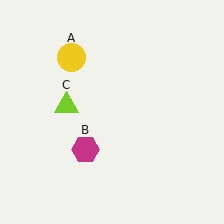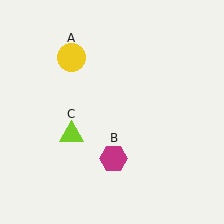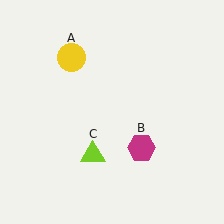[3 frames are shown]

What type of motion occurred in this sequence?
The magenta hexagon (object B), lime triangle (object C) rotated counterclockwise around the center of the scene.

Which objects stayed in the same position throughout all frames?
Yellow circle (object A) remained stationary.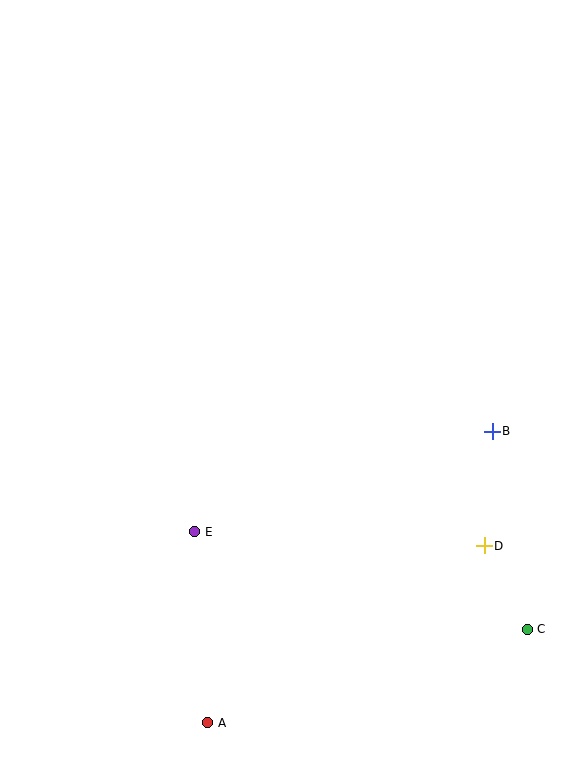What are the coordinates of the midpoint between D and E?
The midpoint between D and E is at (339, 539).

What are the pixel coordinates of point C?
Point C is at (527, 629).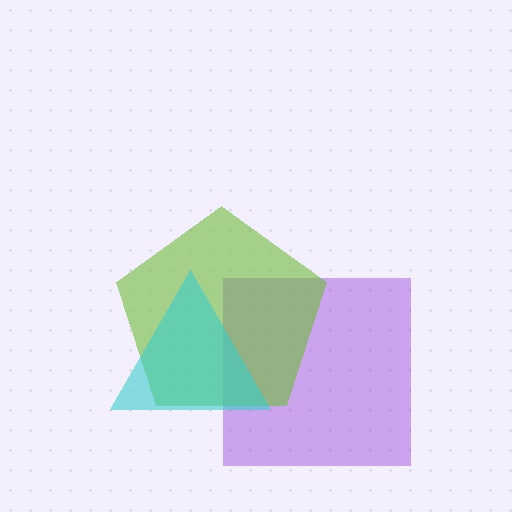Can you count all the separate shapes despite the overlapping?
Yes, there are 3 separate shapes.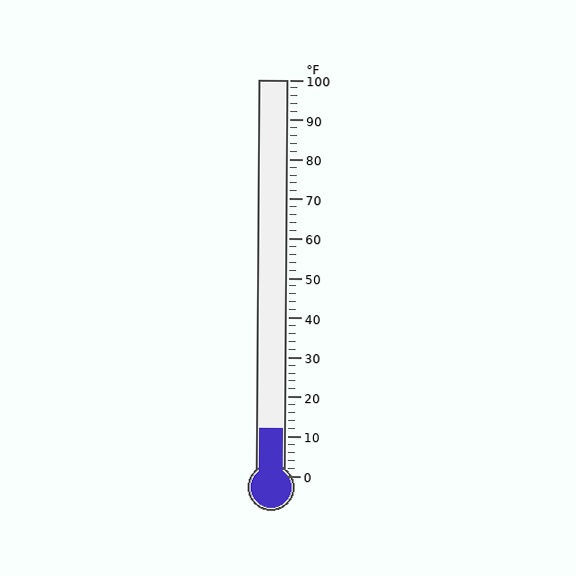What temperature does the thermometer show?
The thermometer shows approximately 12°F.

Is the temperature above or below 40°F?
The temperature is below 40°F.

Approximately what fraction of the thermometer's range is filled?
The thermometer is filled to approximately 10% of its range.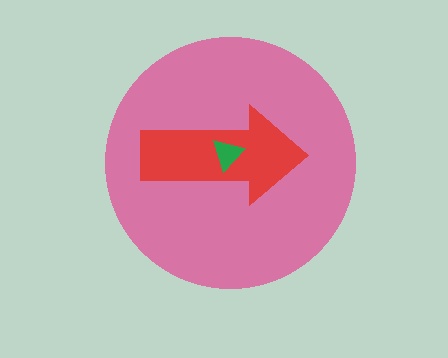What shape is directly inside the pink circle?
The red arrow.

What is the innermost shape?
The green triangle.